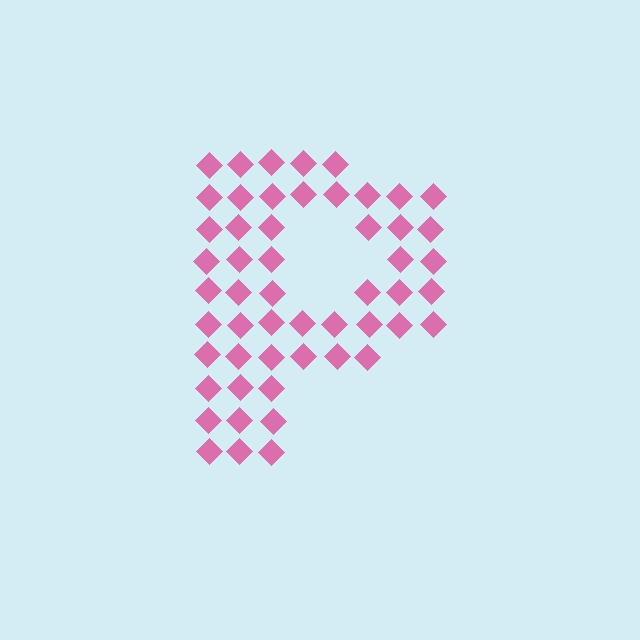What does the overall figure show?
The overall figure shows the letter P.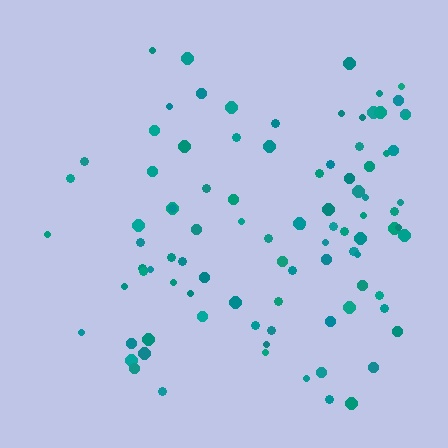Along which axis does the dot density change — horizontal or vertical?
Horizontal.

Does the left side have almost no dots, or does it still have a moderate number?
Still a moderate number, just noticeably fewer than the right.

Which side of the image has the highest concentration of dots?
The right.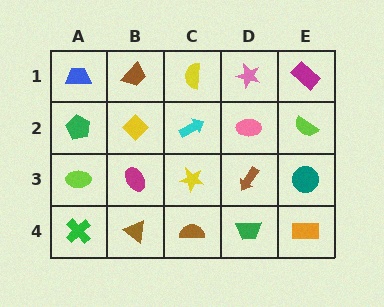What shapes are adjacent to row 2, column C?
A yellow semicircle (row 1, column C), a yellow star (row 3, column C), a yellow diamond (row 2, column B), a pink ellipse (row 2, column D).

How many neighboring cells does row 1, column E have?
2.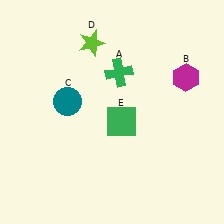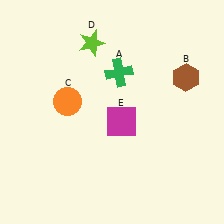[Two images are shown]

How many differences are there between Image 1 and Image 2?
There are 3 differences between the two images.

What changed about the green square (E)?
In Image 1, E is green. In Image 2, it changed to magenta.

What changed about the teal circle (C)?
In Image 1, C is teal. In Image 2, it changed to orange.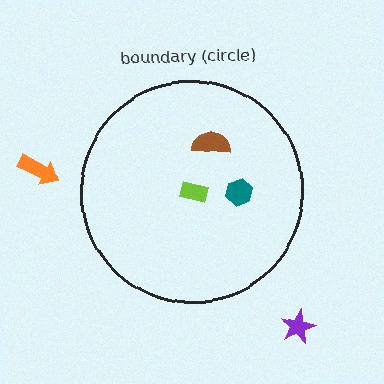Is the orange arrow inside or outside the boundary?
Outside.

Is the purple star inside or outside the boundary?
Outside.